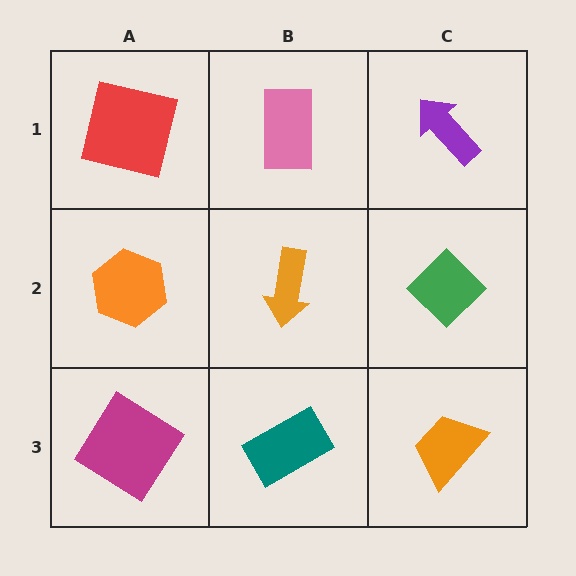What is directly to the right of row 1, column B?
A purple arrow.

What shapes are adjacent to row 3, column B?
An orange arrow (row 2, column B), a magenta diamond (row 3, column A), an orange trapezoid (row 3, column C).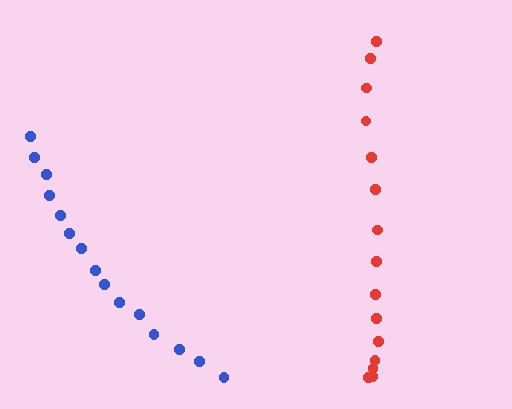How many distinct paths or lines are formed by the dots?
There are 2 distinct paths.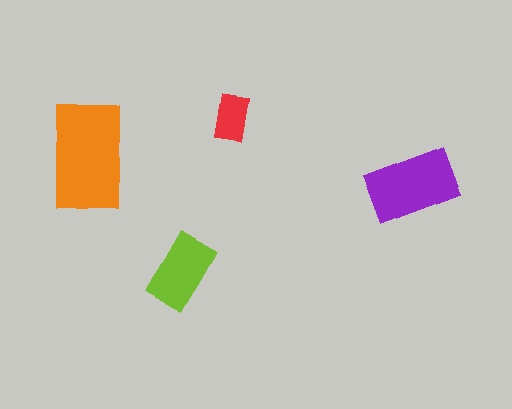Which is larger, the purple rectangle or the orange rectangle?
The orange one.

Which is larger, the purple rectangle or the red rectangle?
The purple one.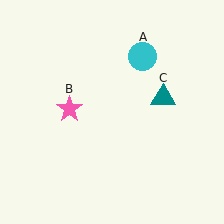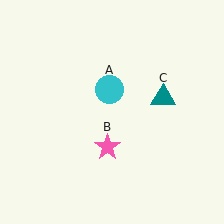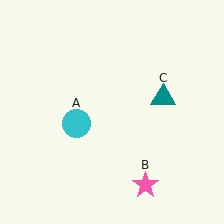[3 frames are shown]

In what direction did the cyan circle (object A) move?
The cyan circle (object A) moved down and to the left.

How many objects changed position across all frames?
2 objects changed position: cyan circle (object A), pink star (object B).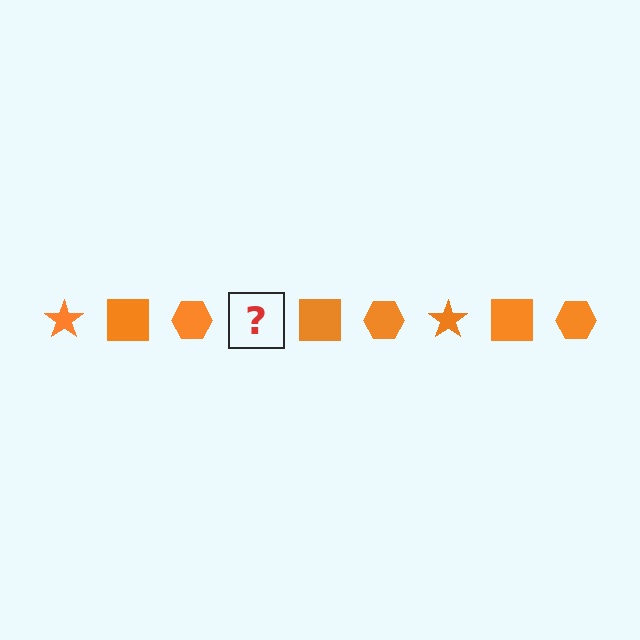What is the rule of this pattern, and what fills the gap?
The rule is that the pattern cycles through star, square, hexagon shapes in orange. The gap should be filled with an orange star.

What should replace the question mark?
The question mark should be replaced with an orange star.